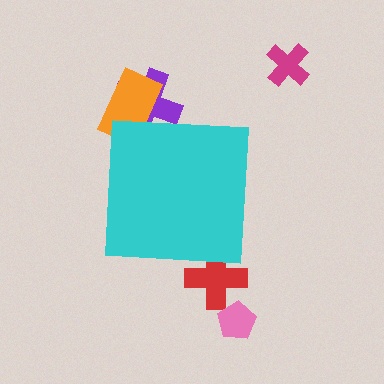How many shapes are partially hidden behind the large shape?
3 shapes are partially hidden.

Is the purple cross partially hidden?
Yes, the purple cross is partially hidden behind the cyan square.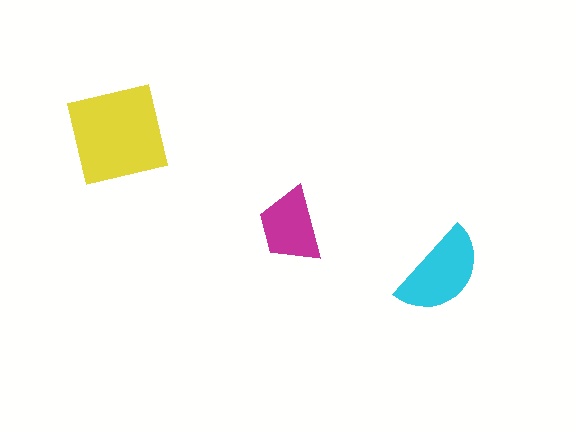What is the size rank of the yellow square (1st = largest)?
1st.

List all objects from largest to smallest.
The yellow square, the cyan semicircle, the magenta trapezoid.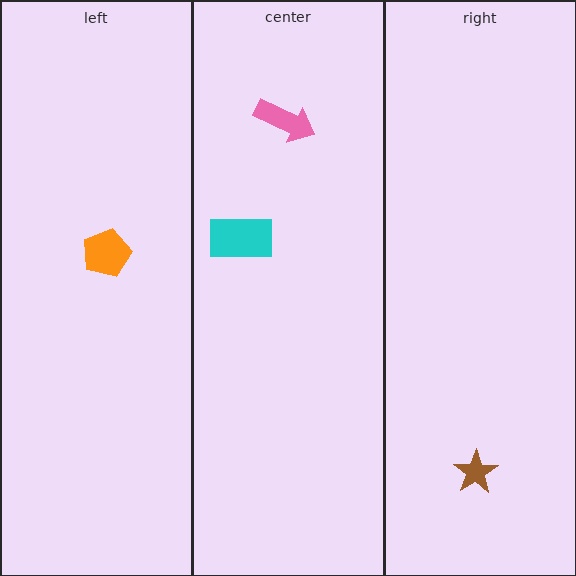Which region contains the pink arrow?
The center region.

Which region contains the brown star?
The right region.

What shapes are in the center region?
The pink arrow, the cyan rectangle.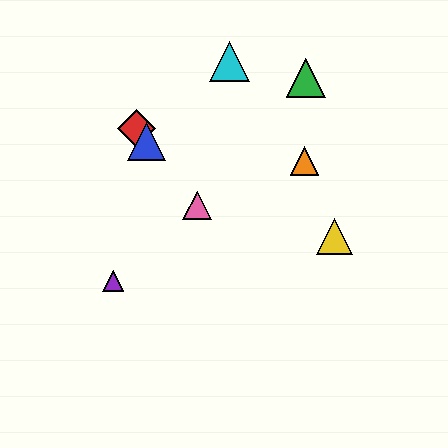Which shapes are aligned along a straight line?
The red diamond, the blue triangle, the pink triangle are aligned along a straight line.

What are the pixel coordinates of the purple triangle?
The purple triangle is at (113, 281).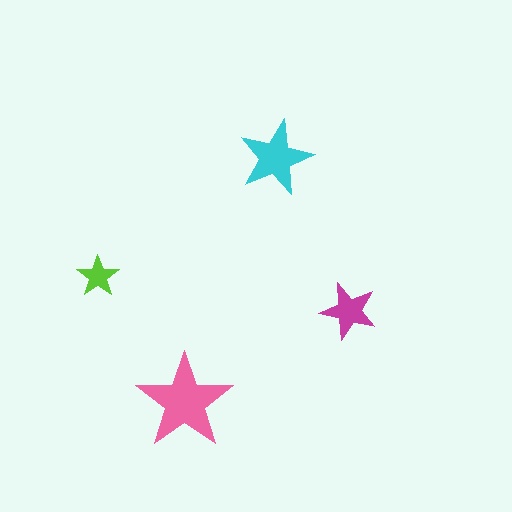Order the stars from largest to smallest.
the pink one, the cyan one, the magenta one, the lime one.